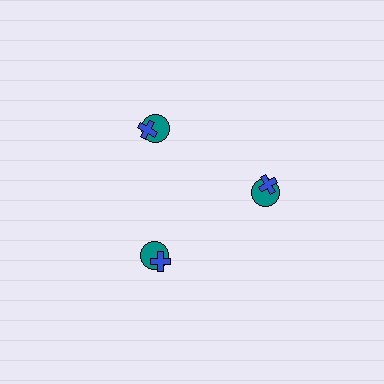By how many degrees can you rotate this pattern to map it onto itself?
The pattern maps onto itself every 120 degrees of rotation.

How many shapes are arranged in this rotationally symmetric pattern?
There are 6 shapes, arranged in 3 groups of 2.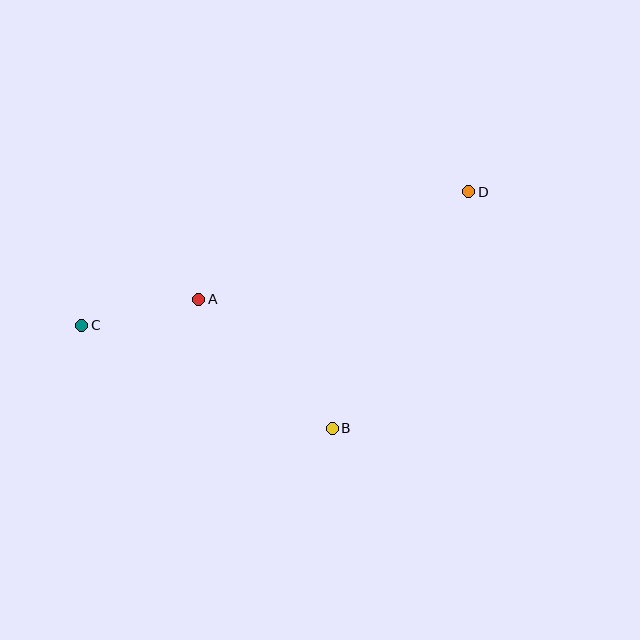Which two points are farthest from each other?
Points C and D are farthest from each other.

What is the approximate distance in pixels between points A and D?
The distance between A and D is approximately 291 pixels.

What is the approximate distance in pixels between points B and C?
The distance between B and C is approximately 271 pixels.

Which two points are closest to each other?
Points A and C are closest to each other.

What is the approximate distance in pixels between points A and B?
The distance between A and B is approximately 186 pixels.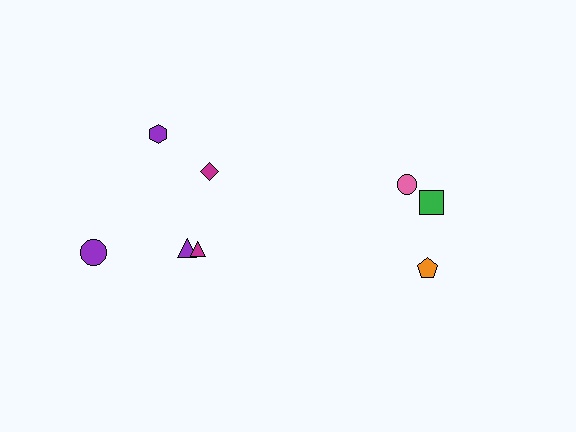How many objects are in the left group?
There are 5 objects.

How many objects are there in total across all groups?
There are 8 objects.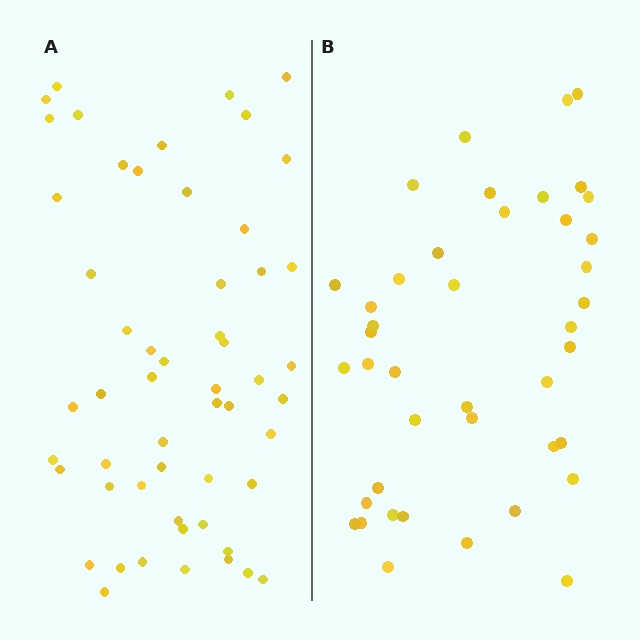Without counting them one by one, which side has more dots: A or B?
Region A (the left region) has more dots.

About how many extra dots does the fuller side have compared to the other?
Region A has roughly 12 or so more dots than region B.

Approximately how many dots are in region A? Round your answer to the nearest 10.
About 50 dots. (The exact count is 54, which rounds to 50.)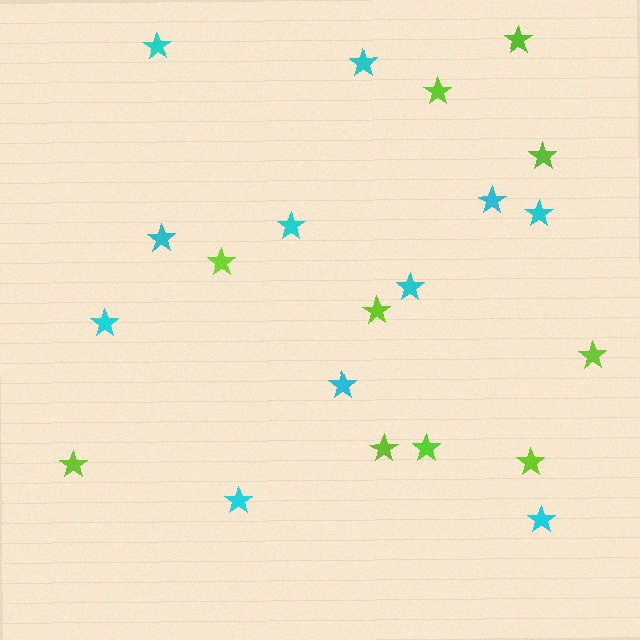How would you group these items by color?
There are 2 groups: one group of lime stars (10) and one group of cyan stars (11).